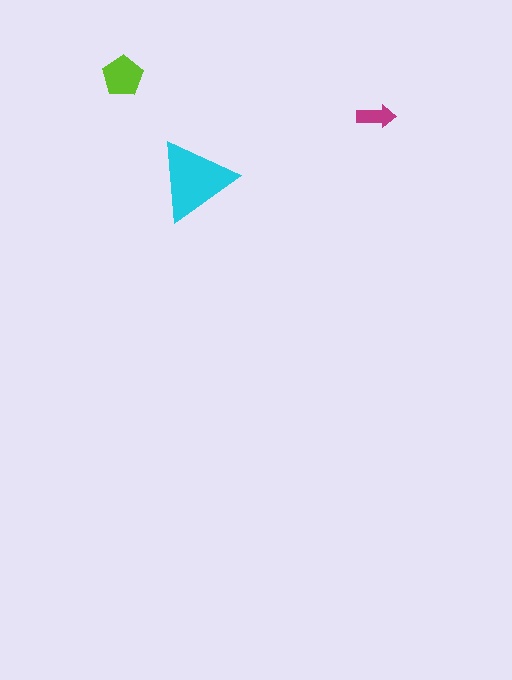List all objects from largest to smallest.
The cyan triangle, the lime pentagon, the magenta arrow.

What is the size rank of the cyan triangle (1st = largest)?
1st.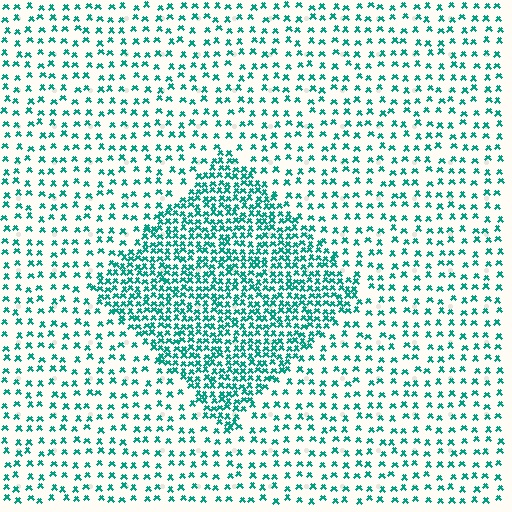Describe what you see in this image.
The image contains small teal elements arranged at two different densities. A diamond-shaped region is visible where the elements are more densely packed than the surrounding area.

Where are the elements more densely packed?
The elements are more densely packed inside the diamond boundary.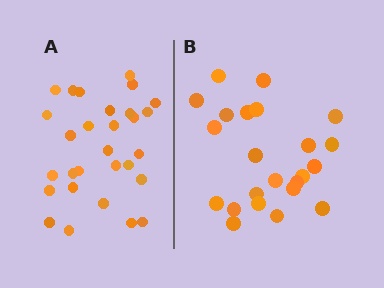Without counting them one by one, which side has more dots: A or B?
Region A (the left region) has more dots.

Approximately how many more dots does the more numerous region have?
Region A has about 6 more dots than region B.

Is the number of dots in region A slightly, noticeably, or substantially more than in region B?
Region A has noticeably more, but not dramatically so. The ratio is roughly 1.3 to 1.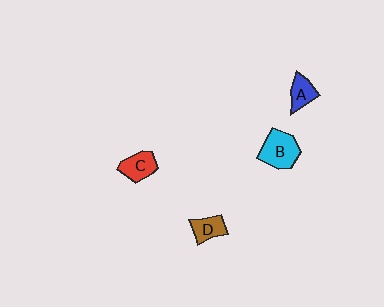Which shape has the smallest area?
Shape A (blue).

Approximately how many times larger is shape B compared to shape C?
Approximately 1.5 times.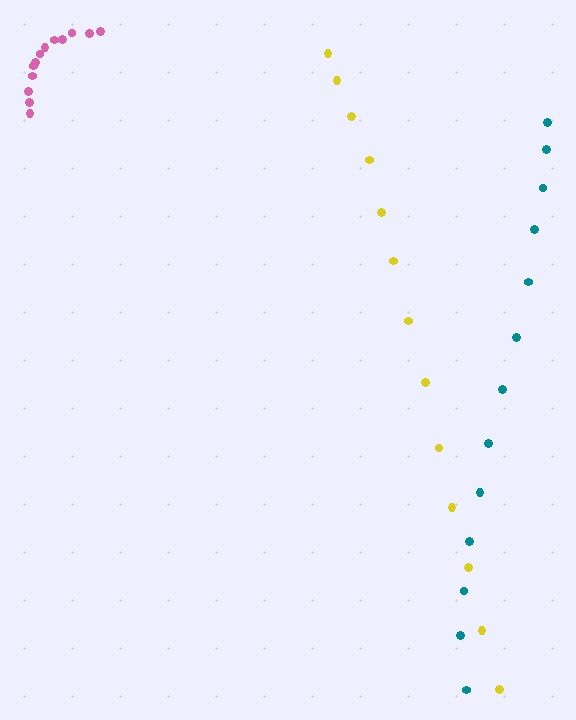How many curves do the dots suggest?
There are 3 distinct paths.